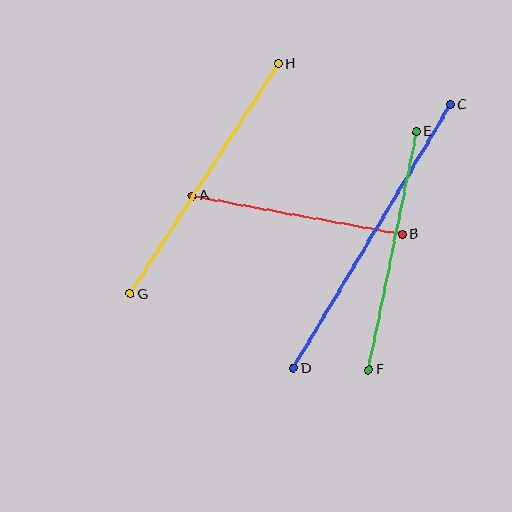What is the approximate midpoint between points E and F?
The midpoint is at approximately (392, 251) pixels.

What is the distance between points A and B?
The distance is approximately 214 pixels.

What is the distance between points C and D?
The distance is approximately 307 pixels.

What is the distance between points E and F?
The distance is approximately 243 pixels.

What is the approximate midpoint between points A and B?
The midpoint is at approximately (297, 215) pixels.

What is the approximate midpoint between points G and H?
The midpoint is at approximately (204, 179) pixels.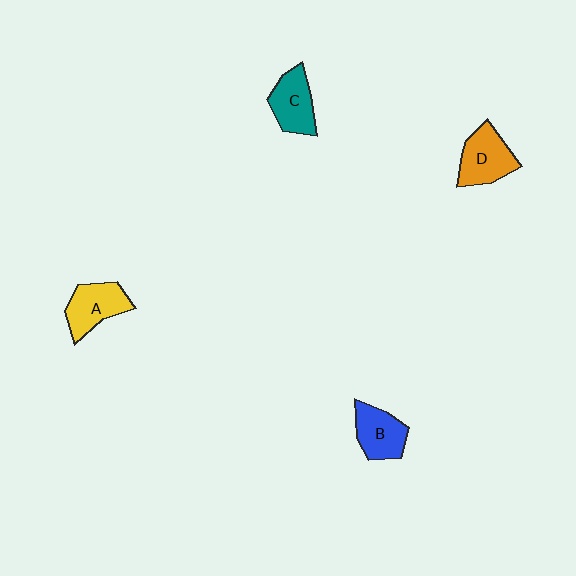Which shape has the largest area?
Shape D (orange).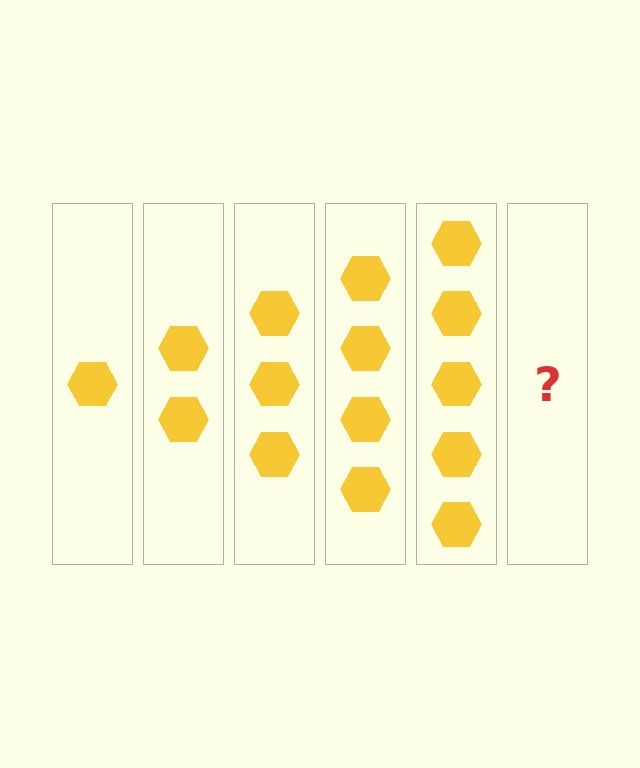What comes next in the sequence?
The next element should be 6 hexagons.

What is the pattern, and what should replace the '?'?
The pattern is that each step adds one more hexagon. The '?' should be 6 hexagons.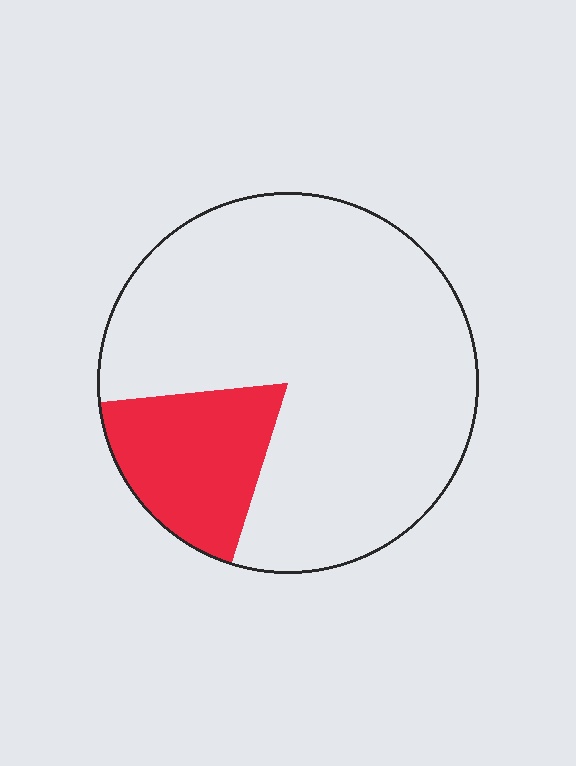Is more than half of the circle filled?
No.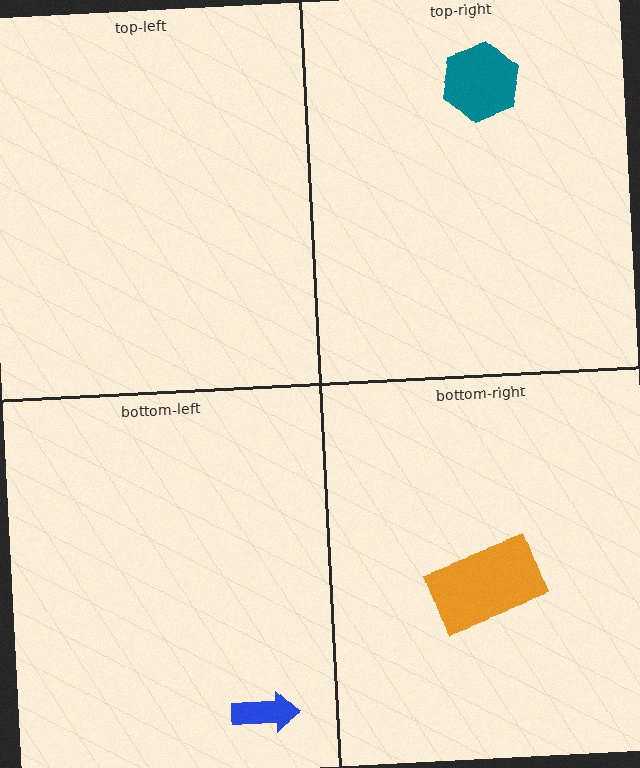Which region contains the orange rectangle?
The bottom-right region.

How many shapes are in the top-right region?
1.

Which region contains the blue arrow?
The bottom-left region.